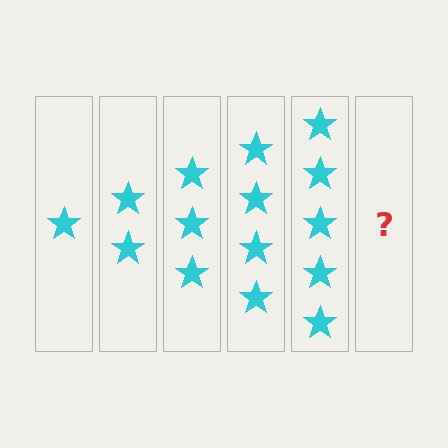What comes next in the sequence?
The next element should be 6 stars.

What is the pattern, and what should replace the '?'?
The pattern is that each step adds one more star. The '?' should be 6 stars.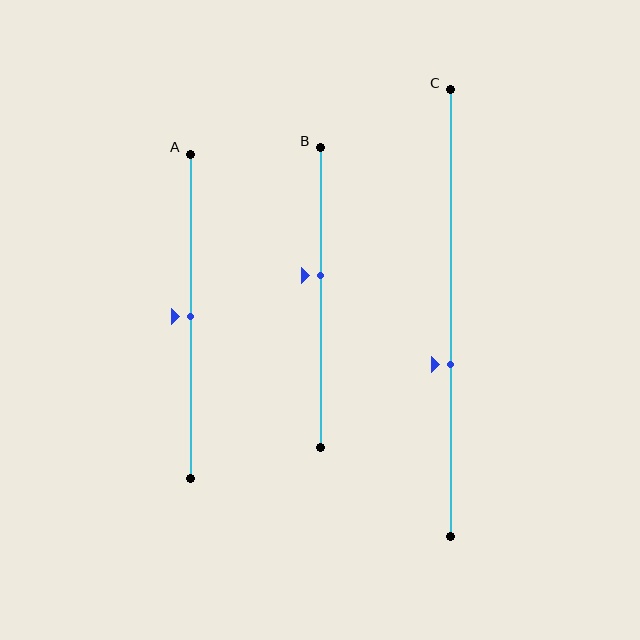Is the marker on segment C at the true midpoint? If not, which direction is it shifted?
No, the marker on segment C is shifted downward by about 12% of the segment length.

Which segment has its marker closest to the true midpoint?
Segment A has its marker closest to the true midpoint.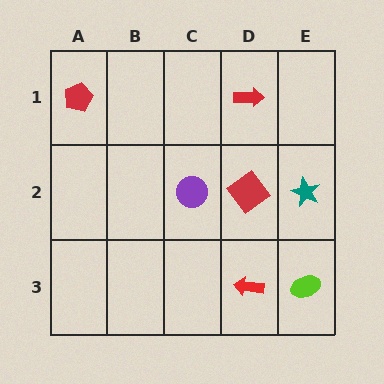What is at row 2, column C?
A purple circle.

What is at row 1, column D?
A red arrow.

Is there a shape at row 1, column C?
No, that cell is empty.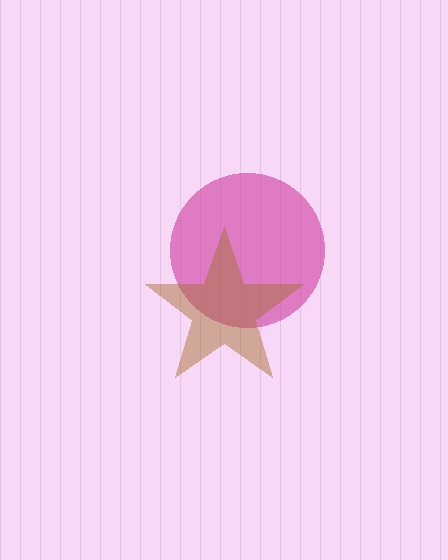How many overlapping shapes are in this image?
There are 2 overlapping shapes in the image.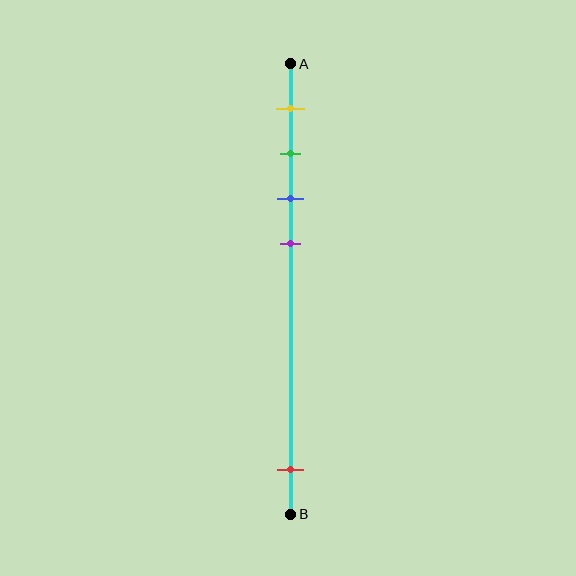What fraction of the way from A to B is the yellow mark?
The yellow mark is approximately 10% (0.1) of the way from A to B.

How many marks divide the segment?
There are 5 marks dividing the segment.